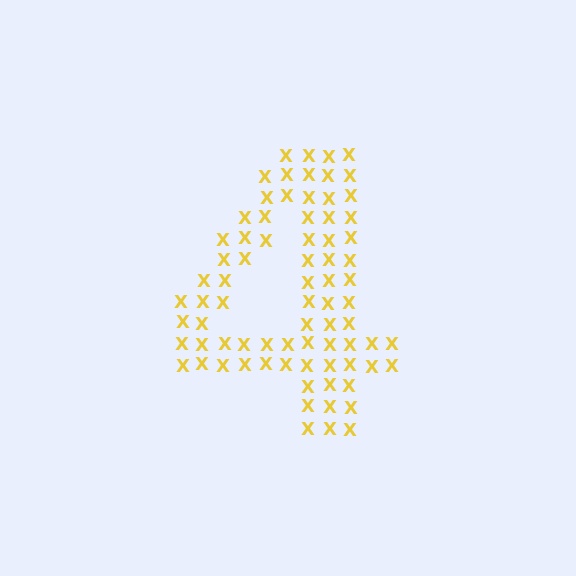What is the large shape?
The large shape is the digit 4.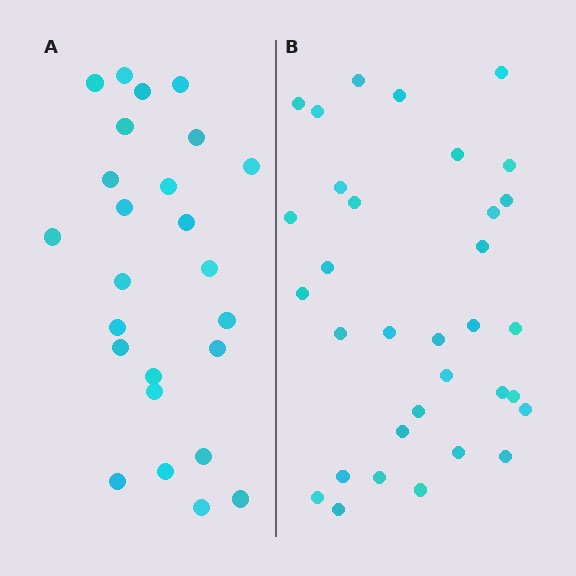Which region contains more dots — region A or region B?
Region B (the right region) has more dots.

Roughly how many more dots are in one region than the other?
Region B has roughly 8 or so more dots than region A.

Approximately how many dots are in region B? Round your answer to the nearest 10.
About 30 dots. (The exact count is 33, which rounds to 30.)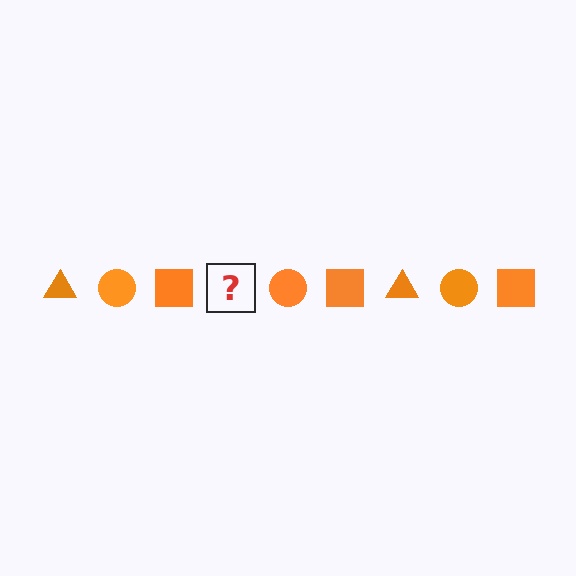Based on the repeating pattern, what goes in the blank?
The blank should be an orange triangle.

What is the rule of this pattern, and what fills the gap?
The rule is that the pattern cycles through triangle, circle, square shapes in orange. The gap should be filled with an orange triangle.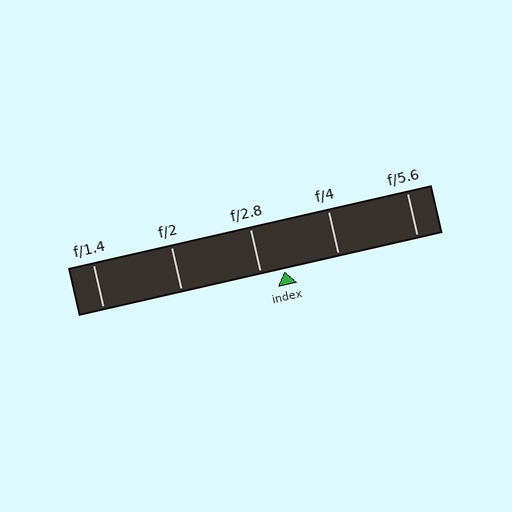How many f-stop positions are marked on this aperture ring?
There are 5 f-stop positions marked.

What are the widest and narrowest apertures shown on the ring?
The widest aperture shown is f/1.4 and the narrowest is f/5.6.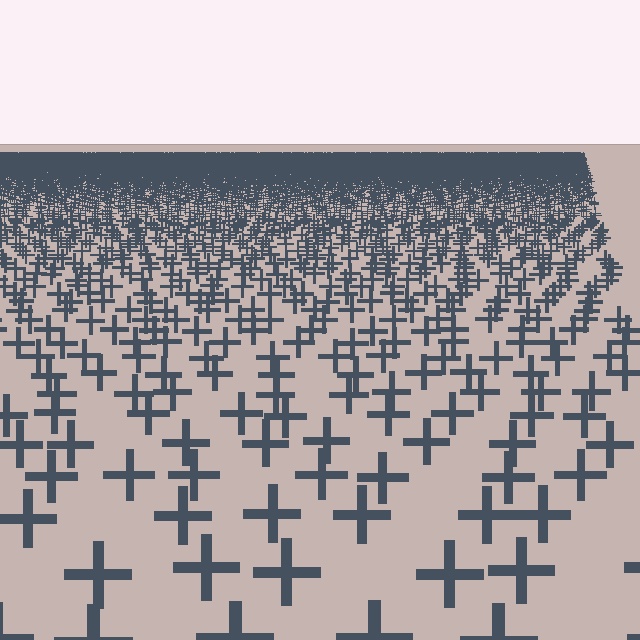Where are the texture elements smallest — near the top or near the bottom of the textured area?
Near the top.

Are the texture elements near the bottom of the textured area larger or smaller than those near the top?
Larger. Near the bottom, elements are closer to the viewer and appear at a bigger on-screen size.